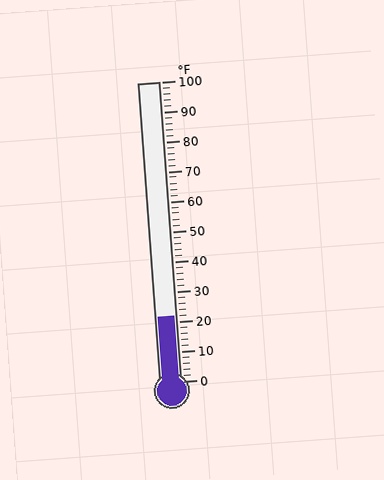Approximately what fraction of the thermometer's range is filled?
The thermometer is filled to approximately 20% of its range.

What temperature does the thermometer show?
The thermometer shows approximately 22°F.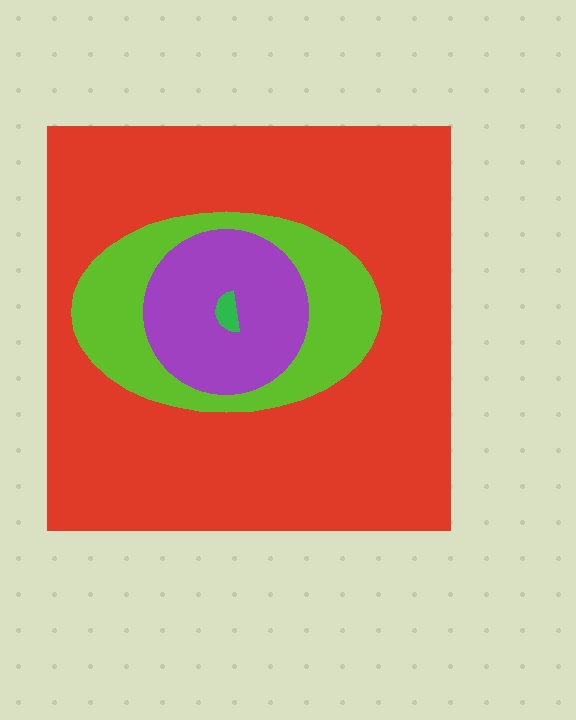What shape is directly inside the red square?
The lime ellipse.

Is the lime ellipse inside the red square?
Yes.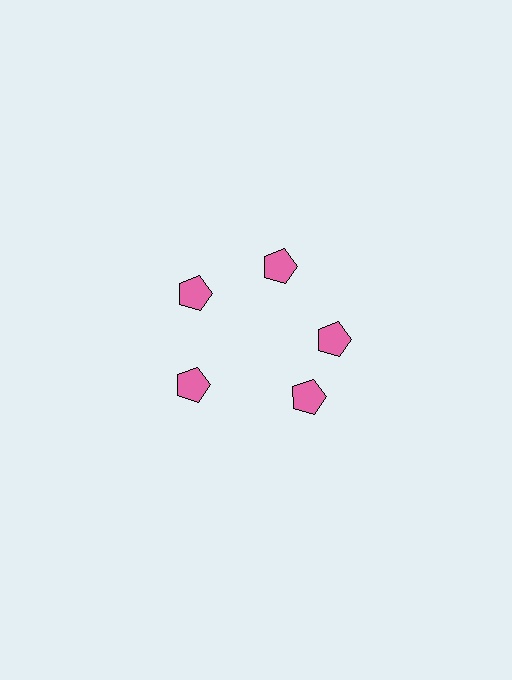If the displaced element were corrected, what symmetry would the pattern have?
It would have 5-fold rotational symmetry — the pattern would map onto itself every 72 degrees.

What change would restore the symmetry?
The symmetry would be restored by rotating it back into even spacing with its neighbors so that all 5 pentagons sit at equal angles and equal distance from the center.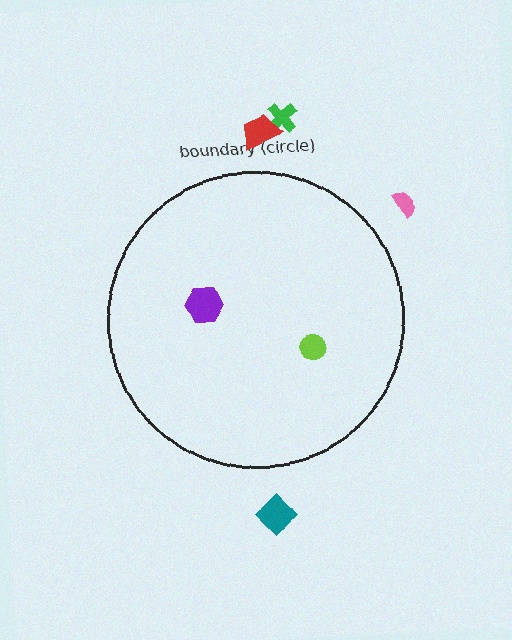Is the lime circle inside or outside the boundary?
Inside.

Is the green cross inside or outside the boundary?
Outside.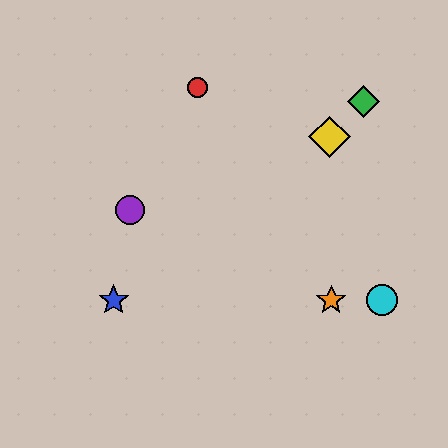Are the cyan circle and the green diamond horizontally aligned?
No, the cyan circle is at y≈300 and the green diamond is at y≈101.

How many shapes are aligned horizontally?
3 shapes (the blue star, the orange star, the cyan circle) are aligned horizontally.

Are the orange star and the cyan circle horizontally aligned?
Yes, both are at y≈300.